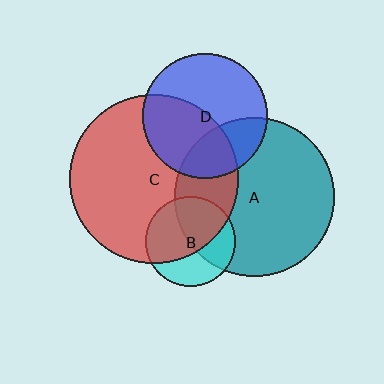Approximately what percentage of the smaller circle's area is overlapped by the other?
Approximately 60%.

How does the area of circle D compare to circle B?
Approximately 1.9 times.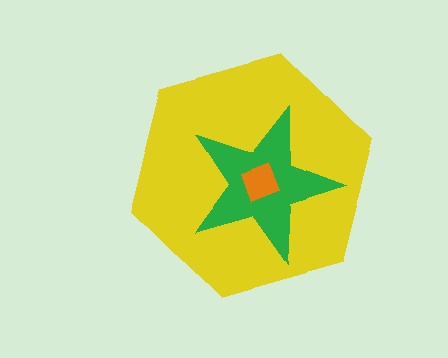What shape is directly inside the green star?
The orange square.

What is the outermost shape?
The yellow hexagon.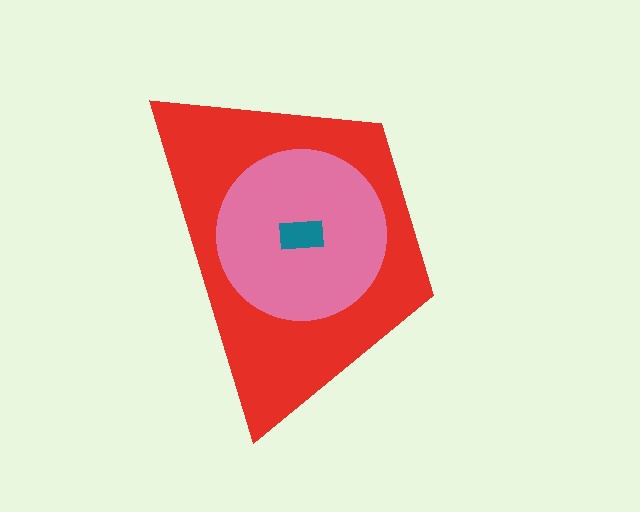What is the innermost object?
The teal rectangle.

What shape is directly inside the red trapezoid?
The pink circle.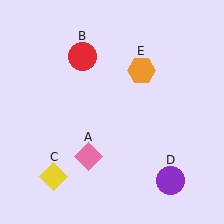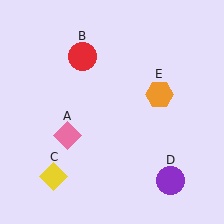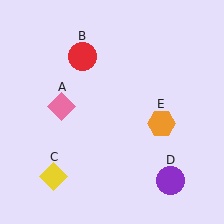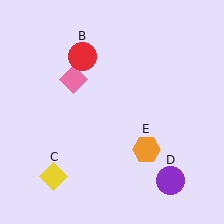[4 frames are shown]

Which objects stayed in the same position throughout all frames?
Red circle (object B) and yellow diamond (object C) and purple circle (object D) remained stationary.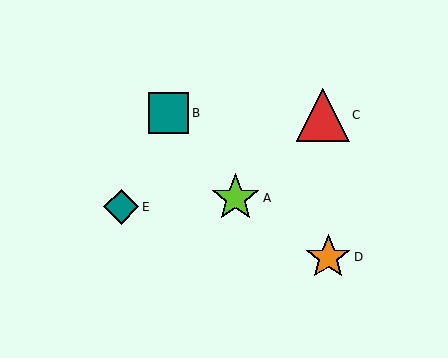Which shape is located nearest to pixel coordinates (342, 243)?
The orange star (labeled D) at (328, 257) is nearest to that location.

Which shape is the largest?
The red triangle (labeled C) is the largest.